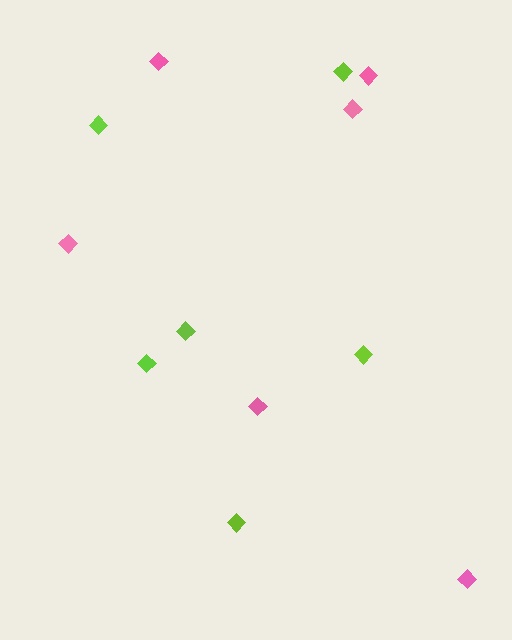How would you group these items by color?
There are 2 groups: one group of pink diamonds (6) and one group of lime diamonds (6).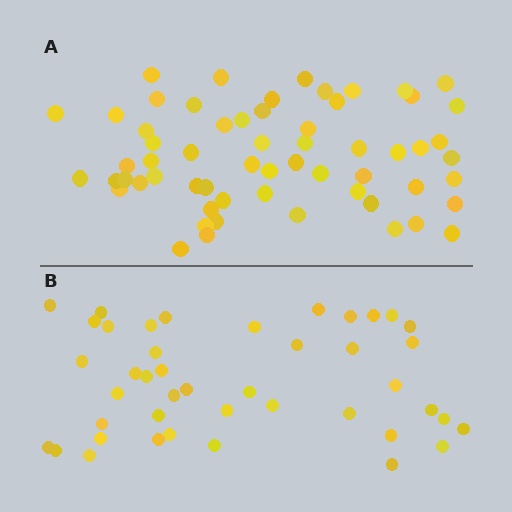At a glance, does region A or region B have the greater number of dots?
Region A (the top region) has more dots.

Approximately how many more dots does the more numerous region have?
Region A has approximately 15 more dots than region B.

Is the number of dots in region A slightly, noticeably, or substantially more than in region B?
Region A has noticeably more, but not dramatically so. The ratio is roughly 1.4 to 1.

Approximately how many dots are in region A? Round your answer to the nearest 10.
About 60 dots.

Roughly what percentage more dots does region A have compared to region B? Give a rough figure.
About 40% more.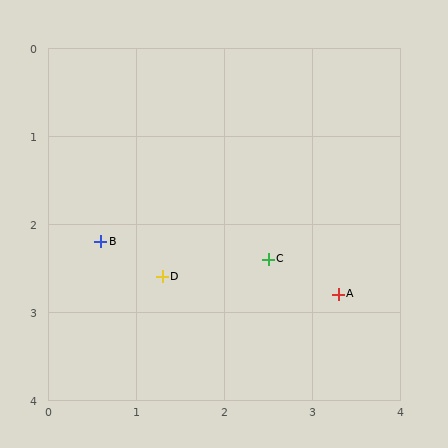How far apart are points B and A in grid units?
Points B and A are about 2.8 grid units apart.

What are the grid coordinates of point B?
Point B is at approximately (0.6, 2.2).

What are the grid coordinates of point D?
Point D is at approximately (1.3, 2.6).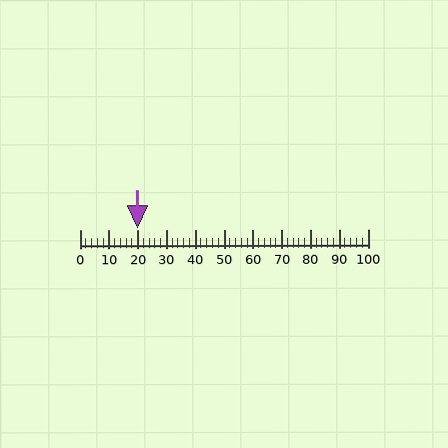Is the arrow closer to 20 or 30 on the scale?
The arrow is closer to 20.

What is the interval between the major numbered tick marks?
The major tick marks are spaced 10 units apart.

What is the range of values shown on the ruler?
The ruler shows values from 0 to 100.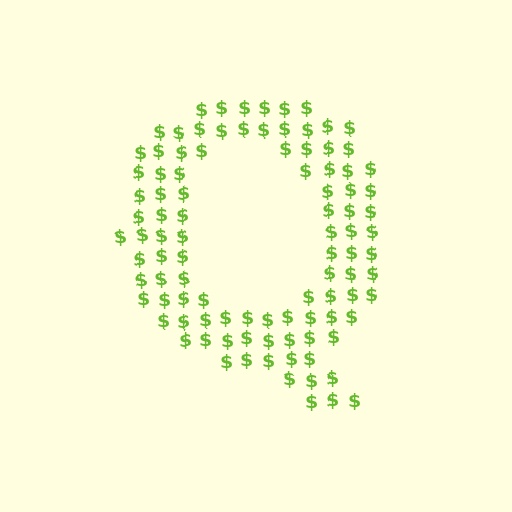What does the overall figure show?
The overall figure shows the letter Q.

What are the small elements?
The small elements are dollar signs.